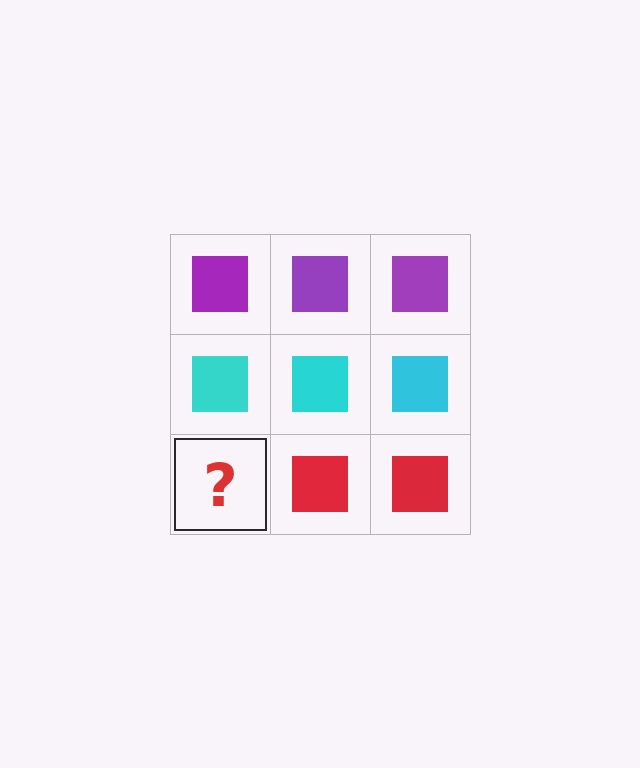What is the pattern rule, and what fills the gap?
The rule is that each row has a consistent color. The gap should be filled with a red square.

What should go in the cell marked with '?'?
The missing cell should contain a red square.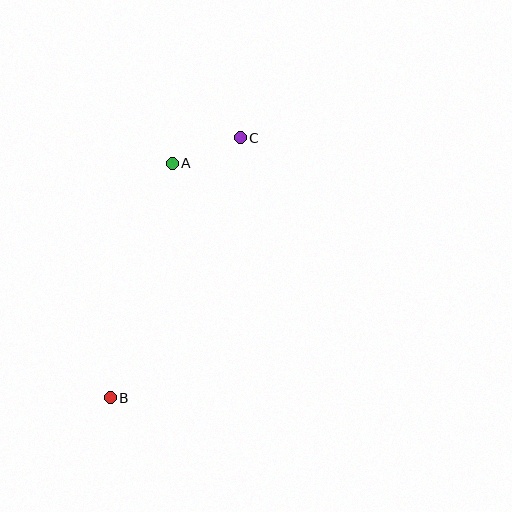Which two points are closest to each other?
Points A and C are closest to each other.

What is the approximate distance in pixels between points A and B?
The distance between A and B is approximately 243 pixels.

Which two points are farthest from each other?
Points B and C are farthest from each other.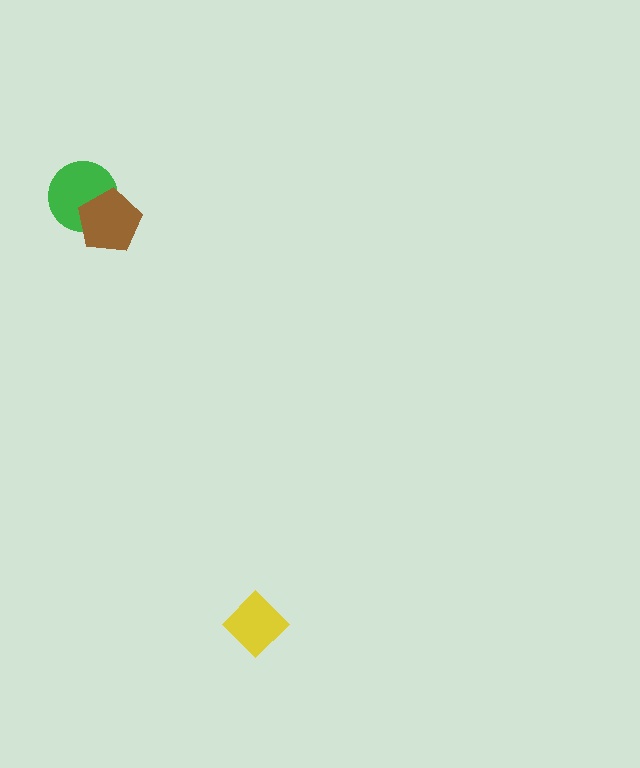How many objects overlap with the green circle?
1 object overlaps with the green circle.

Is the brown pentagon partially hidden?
No, no other shape covers it.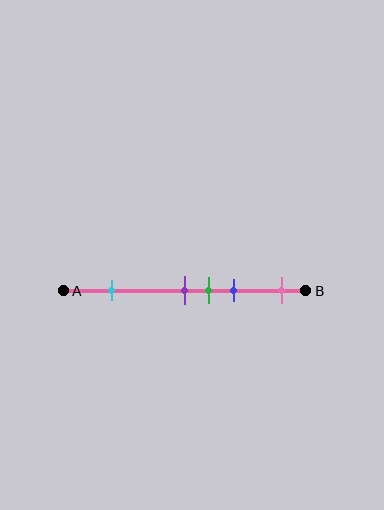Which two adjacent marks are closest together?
The purple and green marks are the closest adjacent pair.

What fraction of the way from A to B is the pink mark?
The pink mark is approximately 90% (0.9) of the way from A to B.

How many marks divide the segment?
There are 5 marks dividing the segment.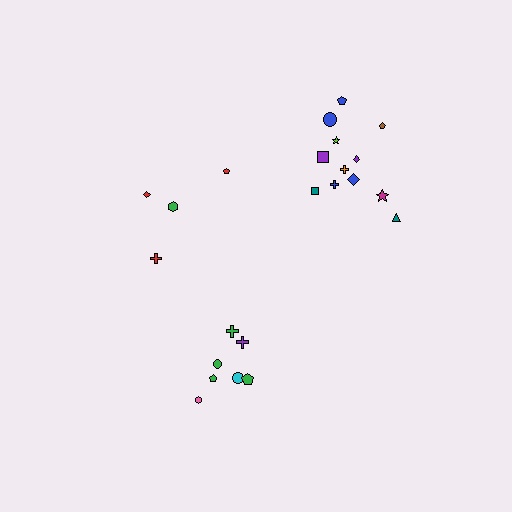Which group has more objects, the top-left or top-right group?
The top-right group.